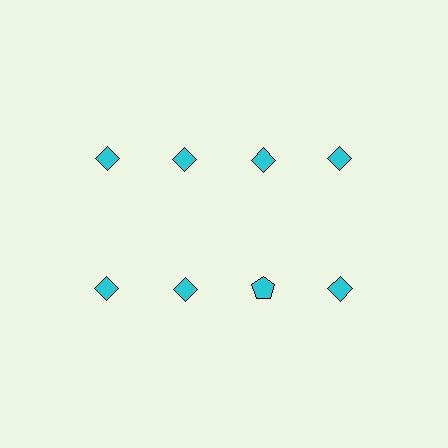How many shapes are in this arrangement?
There are 8 shapes arranged in a grid pattern.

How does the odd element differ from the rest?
It has a different shape: pentagon instead of diamond.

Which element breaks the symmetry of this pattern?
The cyan pentagon in the second row, center column breaks the symmetry. All other shapes are cyan diamonds.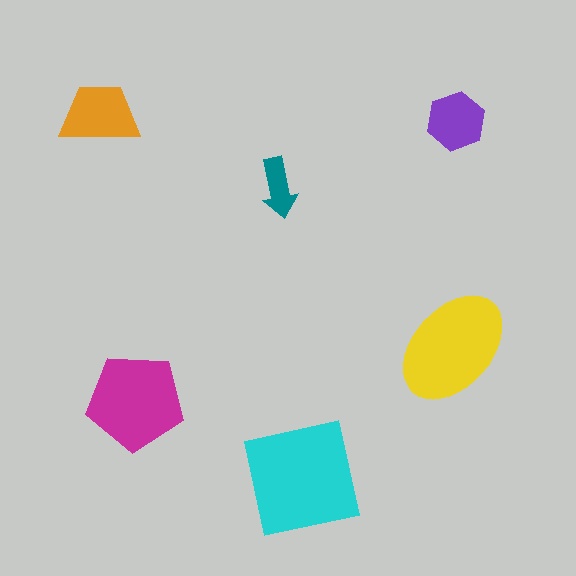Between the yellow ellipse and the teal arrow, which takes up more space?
The yellow ellipse.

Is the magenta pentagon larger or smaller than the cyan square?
Smaller.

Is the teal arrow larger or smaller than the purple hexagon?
Smaller.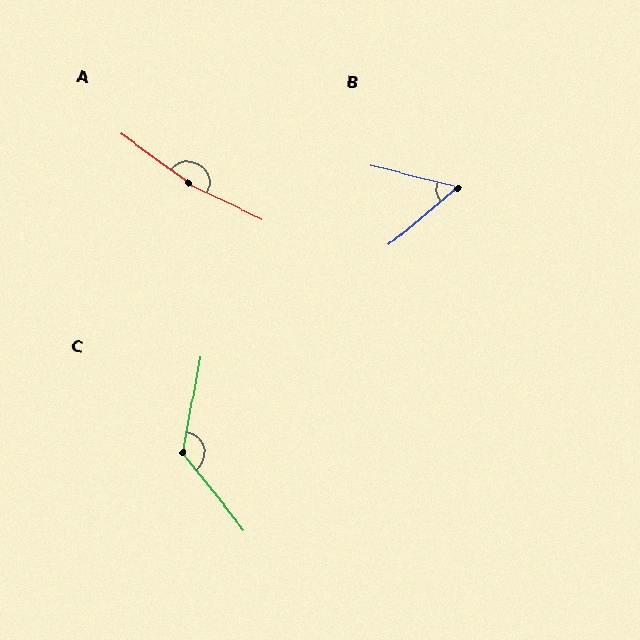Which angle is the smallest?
B, at approximately 54 degrees.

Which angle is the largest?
A, at approximately 169 degrees.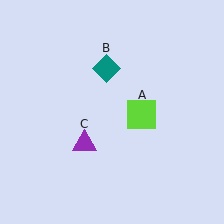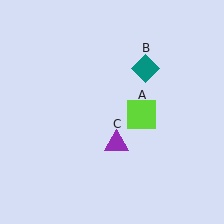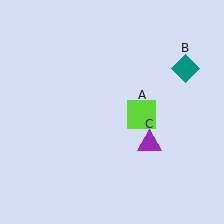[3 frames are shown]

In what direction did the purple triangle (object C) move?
The purple triangle (object C) moved right.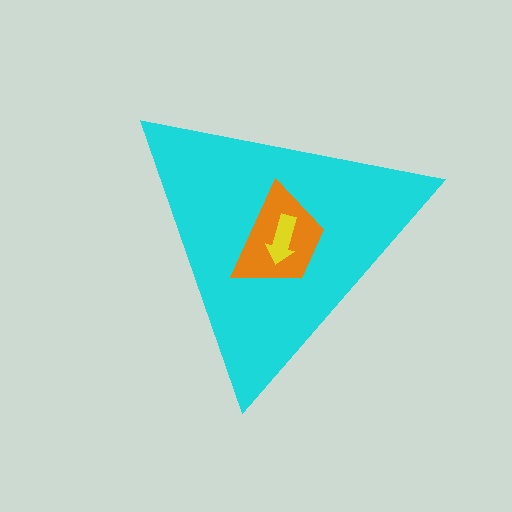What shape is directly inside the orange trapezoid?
The yellow arrow.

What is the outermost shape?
The cyan triangle.